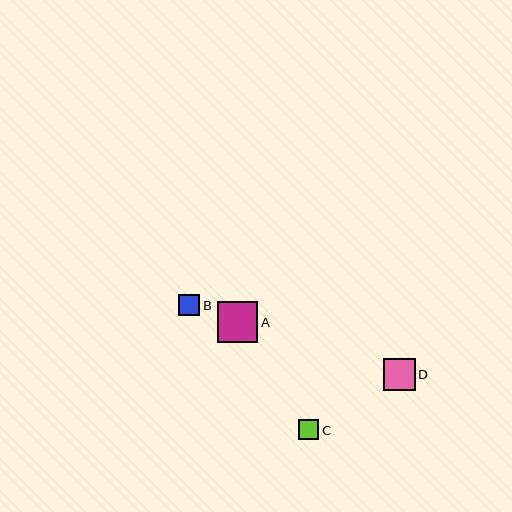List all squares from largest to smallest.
From largest to smallest: A, D, B, C.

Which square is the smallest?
Square C is the smallest with a size of approximately 20 pixels.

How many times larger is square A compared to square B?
Square A is approximately 1.9 times the size of square B.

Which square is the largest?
Square A is the largest with a size of approximately 40 pixels.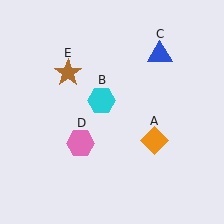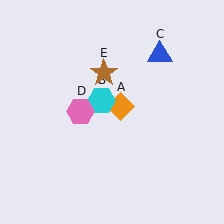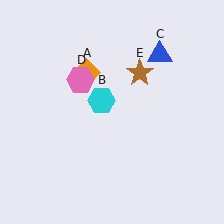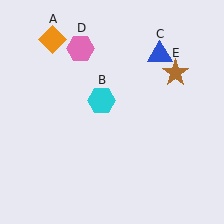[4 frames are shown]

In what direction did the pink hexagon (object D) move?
The pink hexagon (object D) moved up.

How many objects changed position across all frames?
3 objects changed position: orange diamond (object A), pink hexagon (object D), brown star (object E).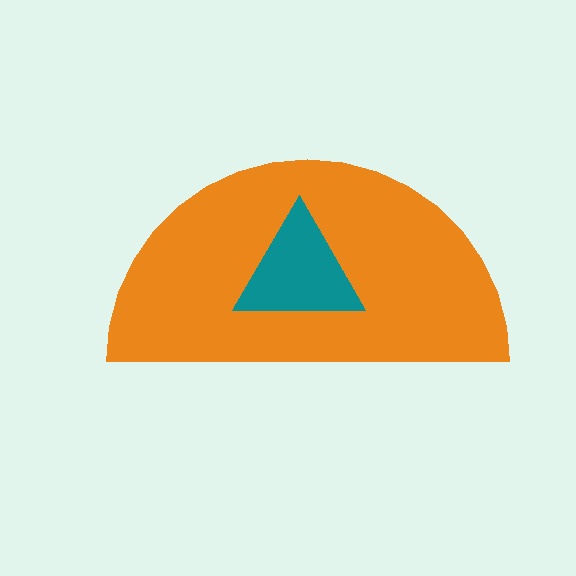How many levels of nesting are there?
2.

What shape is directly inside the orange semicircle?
The teal triangle.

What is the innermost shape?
The teal triangle.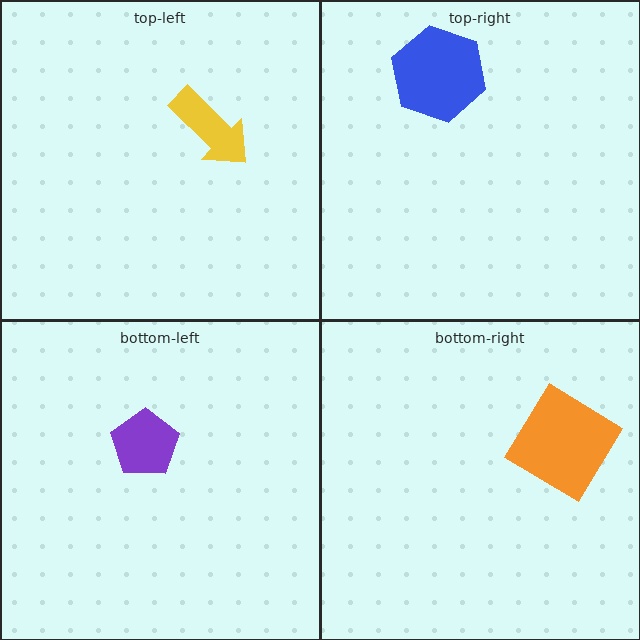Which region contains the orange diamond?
The bottom-right region.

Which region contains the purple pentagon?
The bottom-left region.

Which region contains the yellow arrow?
The top-left region.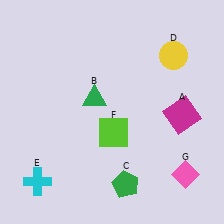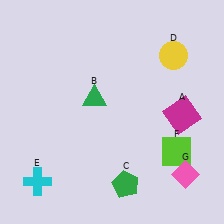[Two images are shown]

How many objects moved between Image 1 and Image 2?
1 object moved between the two images.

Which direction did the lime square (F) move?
The lime square (F) moved right.